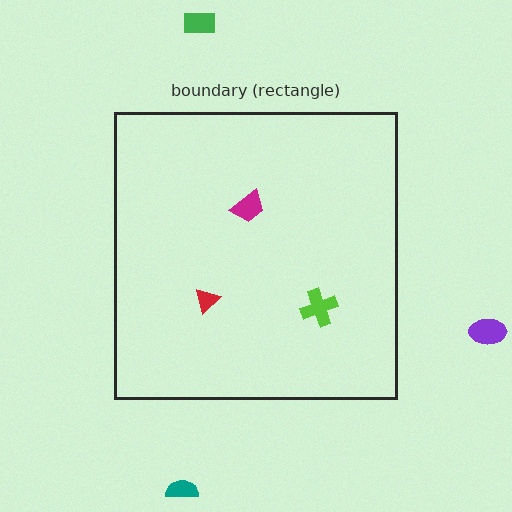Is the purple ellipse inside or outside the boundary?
Outside.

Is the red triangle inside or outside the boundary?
Inside.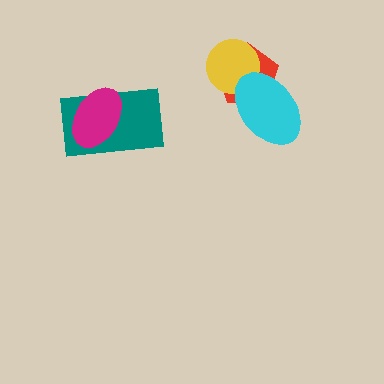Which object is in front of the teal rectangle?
The magenta ellipse is in front of the teal rectangle.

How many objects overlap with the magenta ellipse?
1 object overlaps with the magenta ellipse.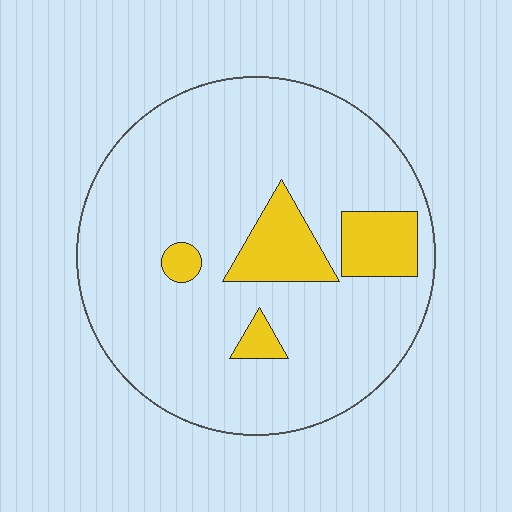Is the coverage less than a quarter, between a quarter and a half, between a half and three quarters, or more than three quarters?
Less than a quarter.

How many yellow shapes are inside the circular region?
4.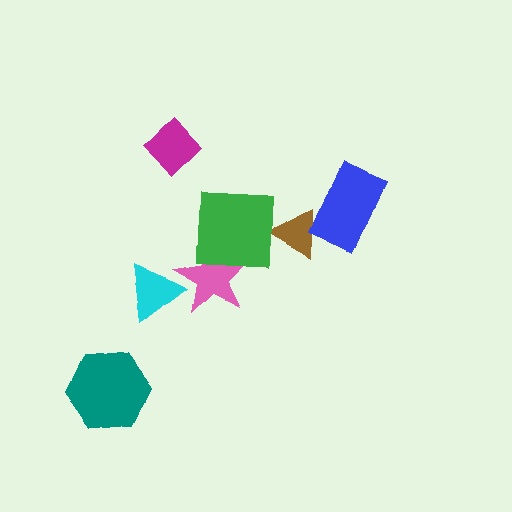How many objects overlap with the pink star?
2 objects overlap with the pink star.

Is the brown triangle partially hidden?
Yes, it is partially covered by another shape.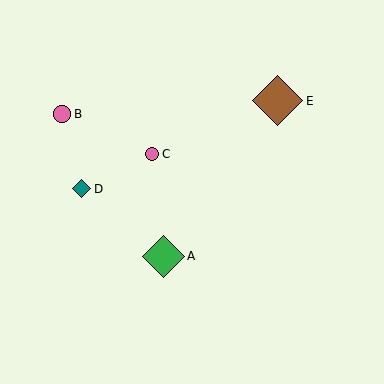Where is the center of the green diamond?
The center of the green diamond is at (163, 256).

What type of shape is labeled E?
Shape E is a brown diamond.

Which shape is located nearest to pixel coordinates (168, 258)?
The green diamond (labeled A) at (163, 256) is nearest to that location.